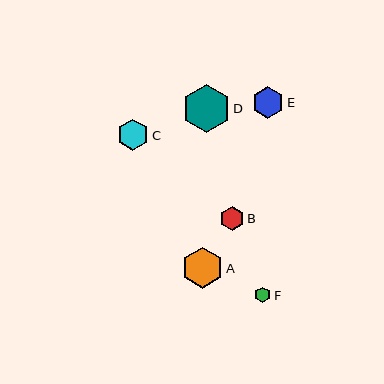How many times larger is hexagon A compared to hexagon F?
Hexagon A is approximately 2.6 times the size of hexagon F.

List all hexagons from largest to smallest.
From largest to smallest: D, A, E, C, B, F.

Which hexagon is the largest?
Hexagon D is the largest with a size of approximately 48 pixels.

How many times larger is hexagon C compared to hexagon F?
Hexagon C is approximately 2.0 times the size of hexagon F.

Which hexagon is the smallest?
Hexagon F is the smallest with a size of approximately 16 pixels.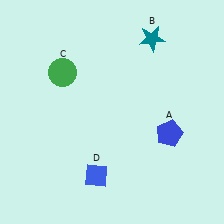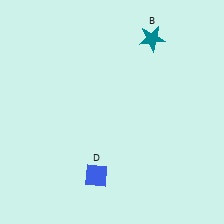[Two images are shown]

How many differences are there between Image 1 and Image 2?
There are 2 differences between the two images.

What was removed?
The blue pentagon (A), the green circle (C) were removed in Image 2.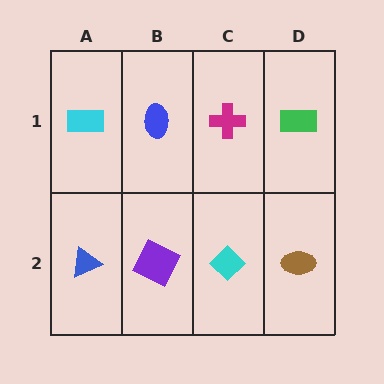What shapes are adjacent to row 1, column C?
A cyan diamond (row 2, column C), a blue ellipse (row 1, column B), a green rectangle (row 1, column D).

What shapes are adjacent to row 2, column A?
A cyan rectangle (row 1, column A), a purple square (row 2, column B).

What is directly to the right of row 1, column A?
A blue ellipse.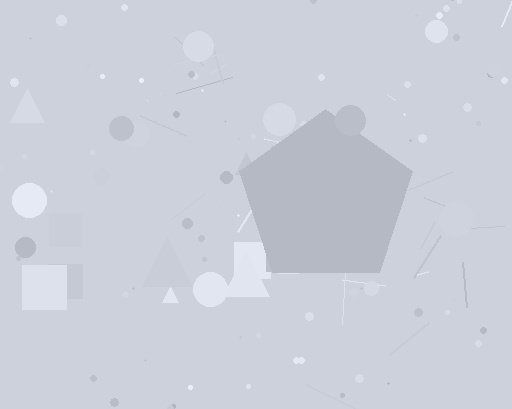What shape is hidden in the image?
A pentagon is hidden in the image.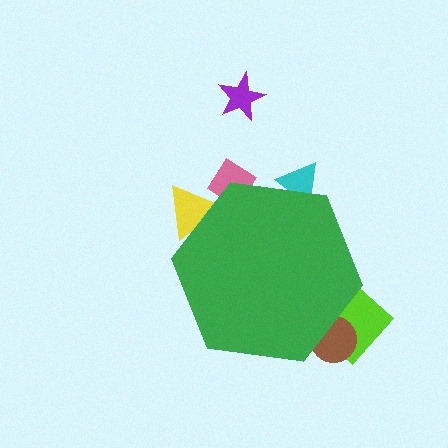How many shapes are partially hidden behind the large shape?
5 shapes are partially hidden.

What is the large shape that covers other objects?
A green hexagon.